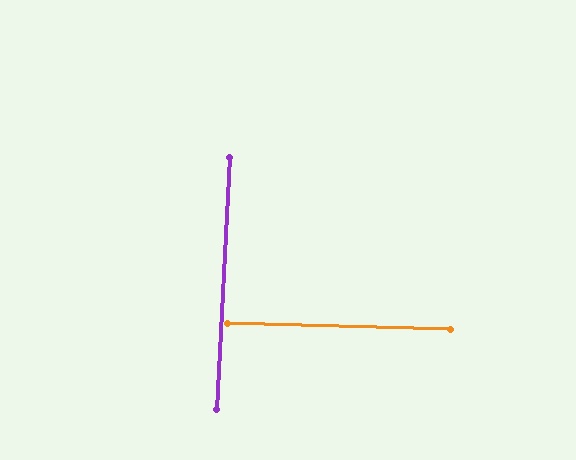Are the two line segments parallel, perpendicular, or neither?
Perpendicular — they meet at approximately 88°.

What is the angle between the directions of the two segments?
Approximately 88 degrees.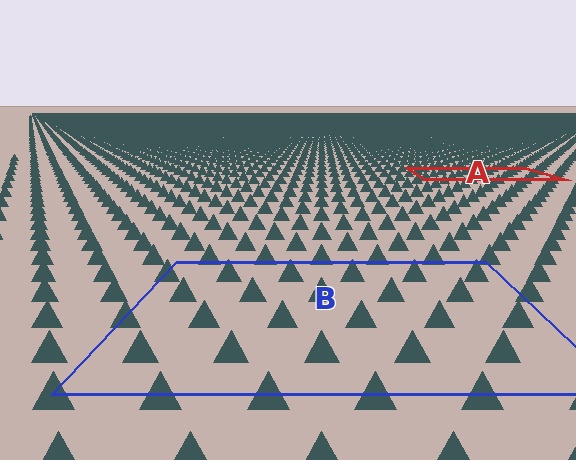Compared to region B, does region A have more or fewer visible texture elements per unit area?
Region A has more texture elements per unit area — they are packed more densely because it is farther away.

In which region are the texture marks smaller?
The texture marks are smaller in region A, because it is farther away.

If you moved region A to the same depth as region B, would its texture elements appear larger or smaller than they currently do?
They would appear larger. At a closer depth, the same texture elements are projected at a bigger on-screen size.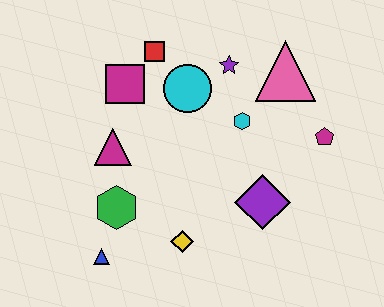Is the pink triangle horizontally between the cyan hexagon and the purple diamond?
No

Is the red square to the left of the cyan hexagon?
Yes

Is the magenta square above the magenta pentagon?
Yes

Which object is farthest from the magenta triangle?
The magenta pentagon is farthest from the magenta triangle.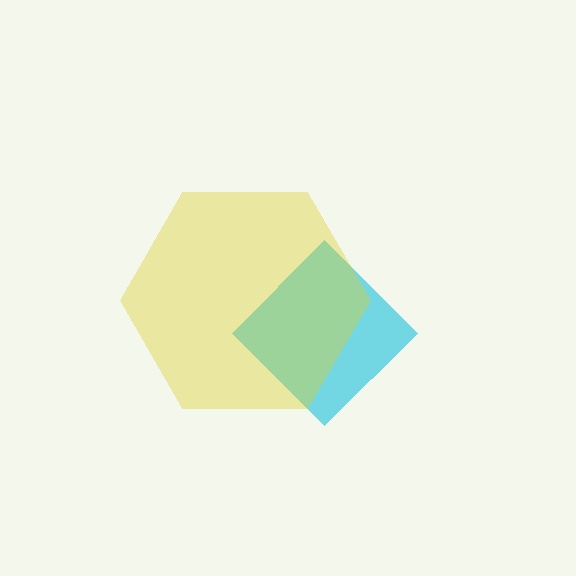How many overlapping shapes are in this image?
There are 2 overlapping shapes in the image.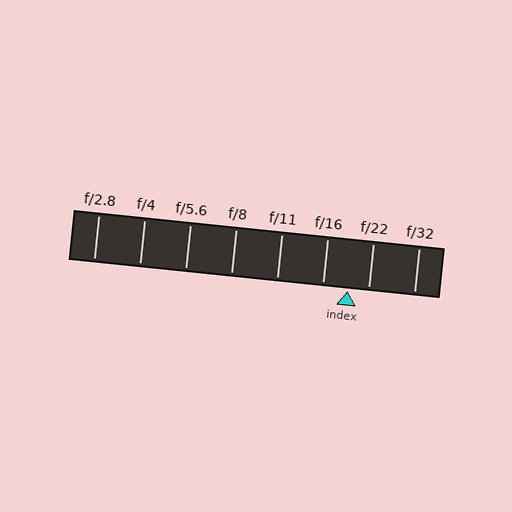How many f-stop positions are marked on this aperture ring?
There are 8 f-stop positions marked.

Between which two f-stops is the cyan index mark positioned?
The index mark is between f/16 and f/22.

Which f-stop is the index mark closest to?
The index mark is closest to f/22.